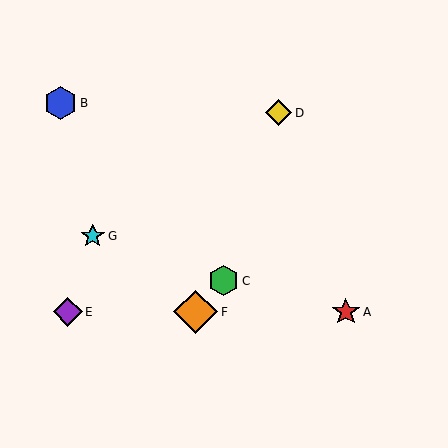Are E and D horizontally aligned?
No, E is at y≈312 and D is at y≈113.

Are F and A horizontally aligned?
Yes, both are at y≈312.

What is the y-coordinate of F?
Object F is at y≈312.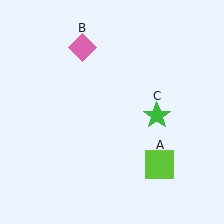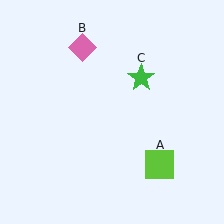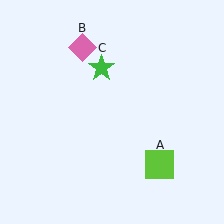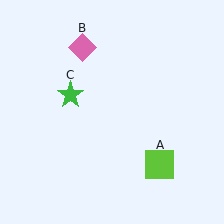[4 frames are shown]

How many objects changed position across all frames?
1 object changed position: green star (object C).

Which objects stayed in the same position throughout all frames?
Lime square (object A) and pink diamond (object B) remained stationary.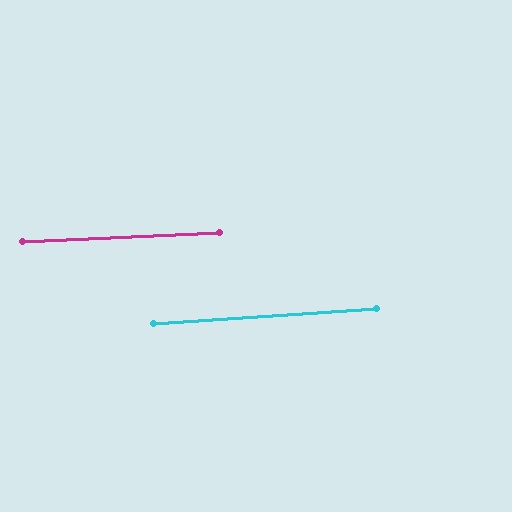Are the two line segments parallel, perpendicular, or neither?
Parallel — their directions differ by only 1.3°.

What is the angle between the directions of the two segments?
Approximately 1 degree.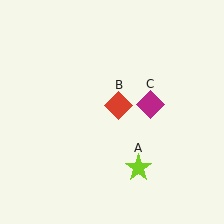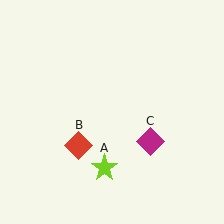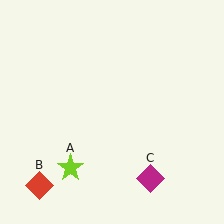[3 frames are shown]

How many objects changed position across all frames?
3 objects changed position: lime star (object A), red diamond (object B), magenta diamond (object C).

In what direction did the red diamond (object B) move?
The red diamond (object B) moved down and to the left.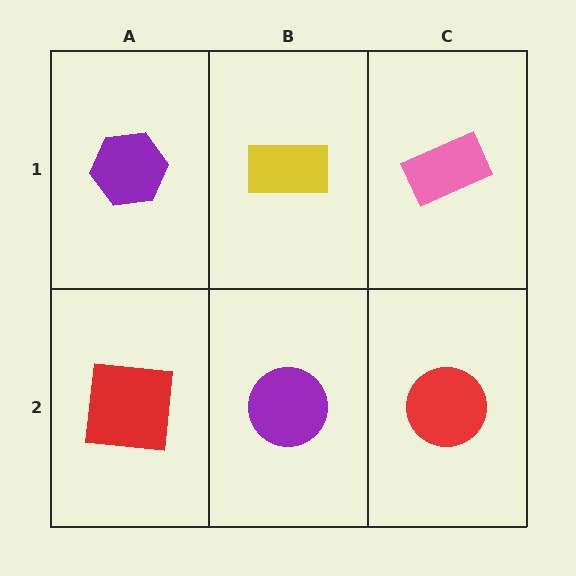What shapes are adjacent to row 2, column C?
A pink rectangle (row 1, column C), a purple circle (row 2, column B).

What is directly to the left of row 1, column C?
A yellow rectangle.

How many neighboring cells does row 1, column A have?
2.